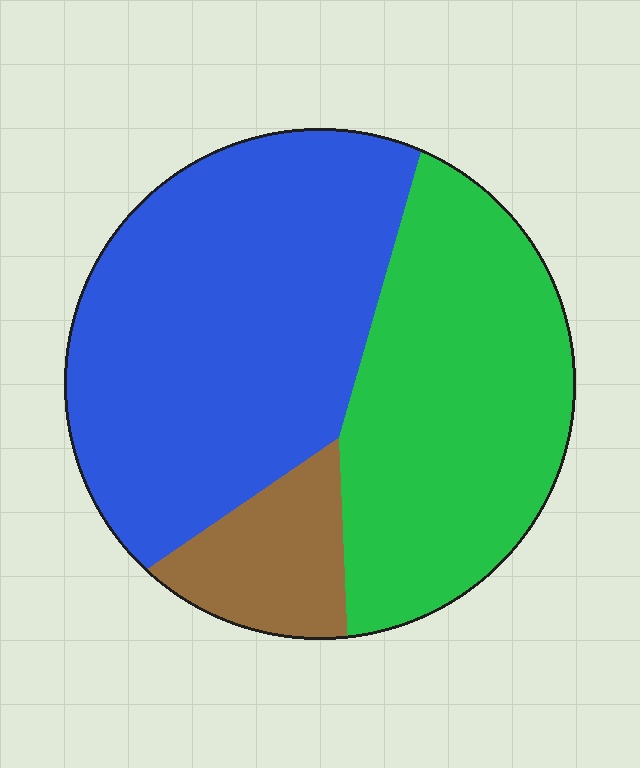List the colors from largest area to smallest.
From largest to smallest: blue, green, brown.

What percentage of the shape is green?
Green covers around 40% of the shape.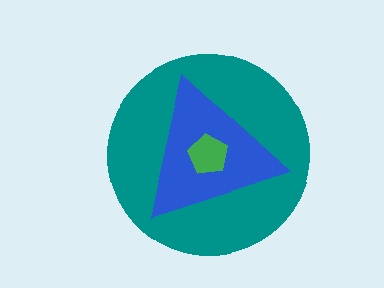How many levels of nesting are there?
3.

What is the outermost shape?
The teal circle.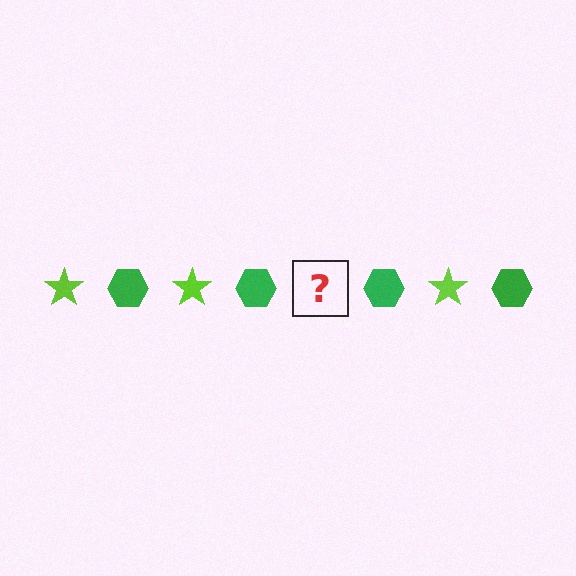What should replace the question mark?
The question mark should be replaced with a lime star.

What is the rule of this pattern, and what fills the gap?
The rule is that the pattern alternates between lime star and green hexagon. The gap should be filled with a lime star.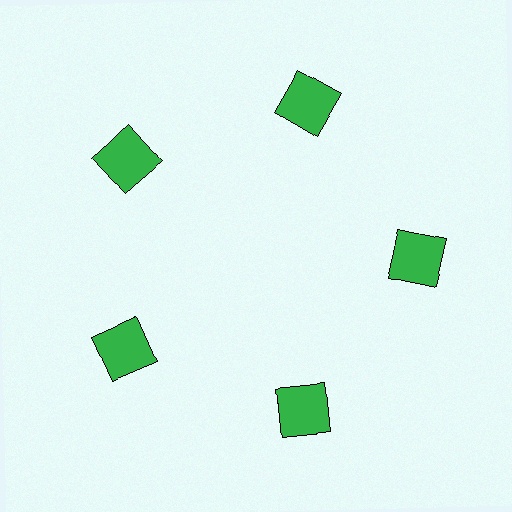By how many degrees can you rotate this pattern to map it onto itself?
The pattern maps onto itself every 72 degrees of rotation.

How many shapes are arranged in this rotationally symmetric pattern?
There are 5 shapes, arranged in 5 groups of 1.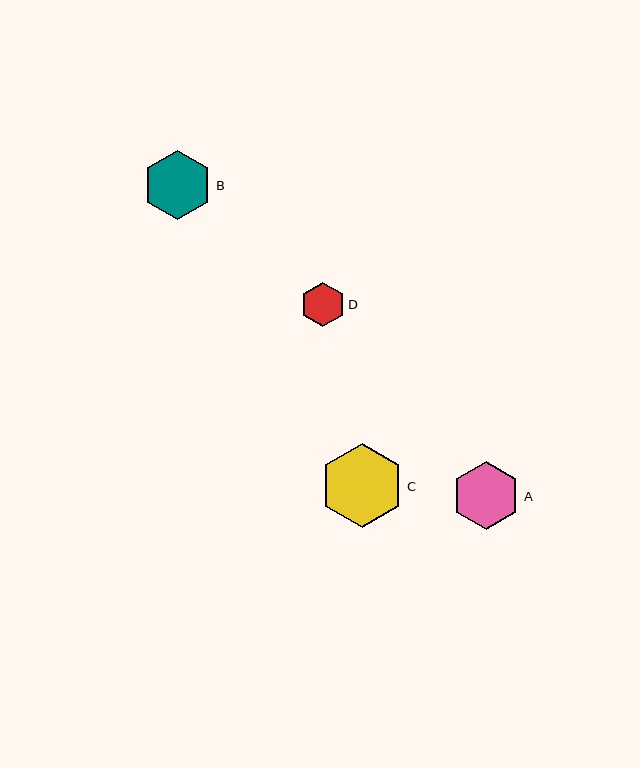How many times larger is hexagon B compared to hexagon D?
Hexagon B is approximately 1.5 times the size of hexagon D.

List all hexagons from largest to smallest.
From largest to smallest: C, B, A, D.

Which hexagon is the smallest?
Hexagon D is the smallest with a size of approximately 45 pixels.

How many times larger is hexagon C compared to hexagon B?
Hexagon C is approximately 1.2 times the size of hexagon B.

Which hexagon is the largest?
Hexagon C is the largest with a size of approximately 84 pixels.